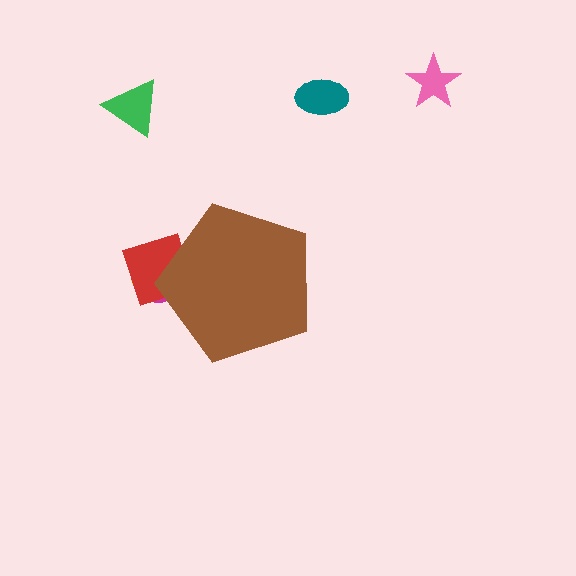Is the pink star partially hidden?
No, the pink star is fully visible.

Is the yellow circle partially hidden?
Yes, the yellow circle is partially hidden behind the brown pentagon.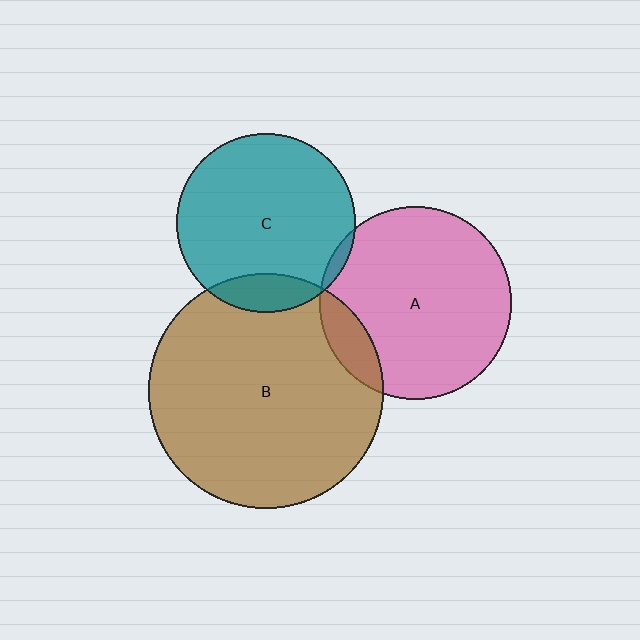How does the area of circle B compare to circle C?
Approximately 1.7 times.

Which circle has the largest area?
Circle B (brown).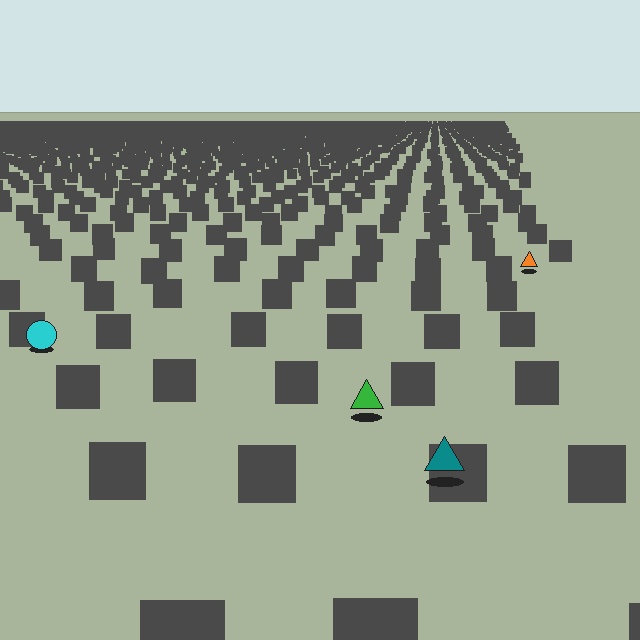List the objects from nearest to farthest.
From nearest to farthest: the teal triangle, the green triangle, the cyan circle, the orange triangle.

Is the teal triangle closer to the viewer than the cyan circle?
Yes. The teal triangle is closer — you can tell from the texture gradient: the ground texture is coarser near it.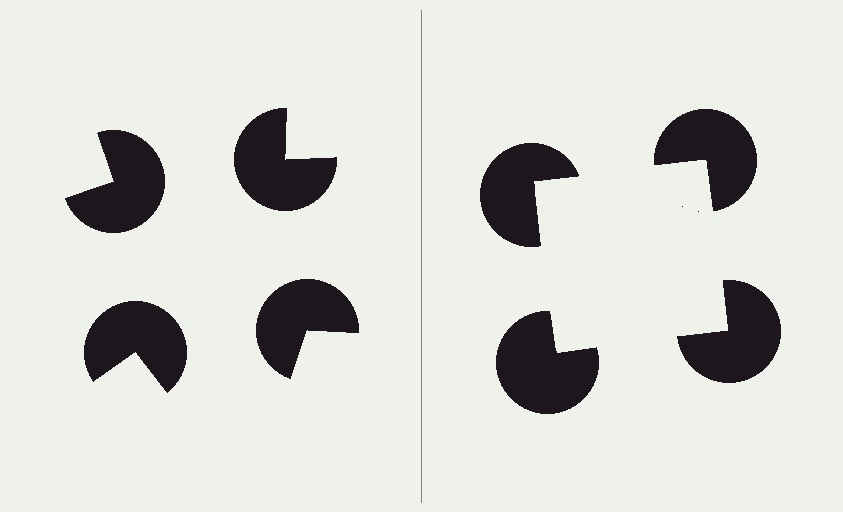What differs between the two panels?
The pac-man discs are positioned identically on both sides; only the wedge orientations differ. On the right they align to a square; on the left they are misaligned.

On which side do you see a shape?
An illusory square appears on the right side. On the left side the wedge cuts are rotated, so no coherent shape forms.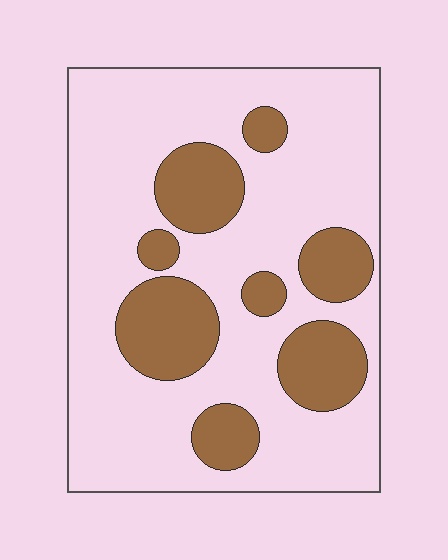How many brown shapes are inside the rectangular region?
8.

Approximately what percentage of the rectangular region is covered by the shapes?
Approximately 25%.